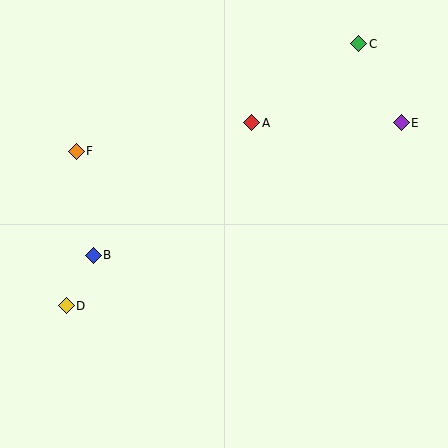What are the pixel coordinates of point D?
Point D is at (66, 306).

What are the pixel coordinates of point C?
Point C is at (359, 44).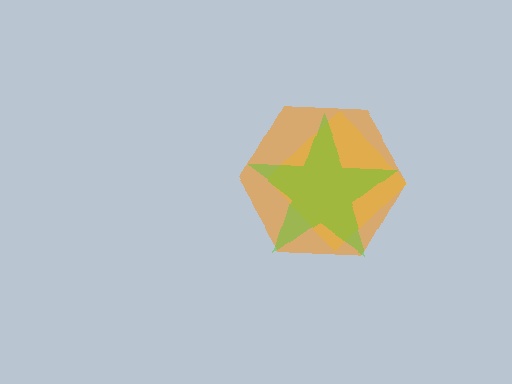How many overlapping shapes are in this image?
There are 3 overlapping shapes in the image.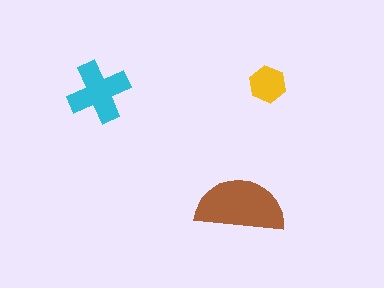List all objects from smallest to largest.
The yellow hexagon, the cyan cross, the brown semicircle.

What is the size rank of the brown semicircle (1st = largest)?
1st.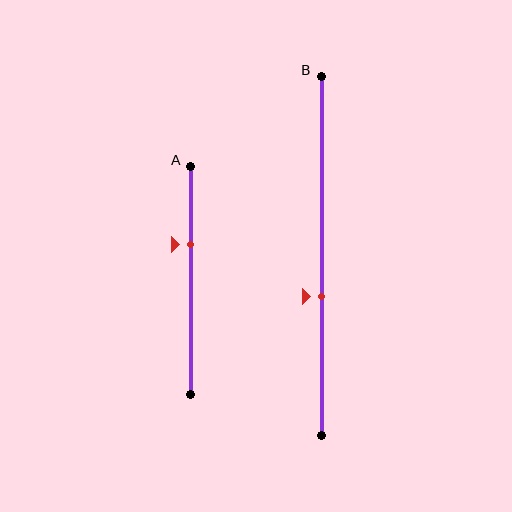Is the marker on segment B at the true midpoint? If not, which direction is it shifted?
No, the marker on segment B is shifted downward by about 11% of the segment length.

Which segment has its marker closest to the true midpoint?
Segment B has its marker closest to the true midpoint.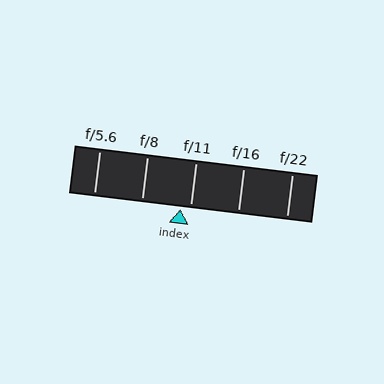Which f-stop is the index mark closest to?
The index mark is closest to f/11.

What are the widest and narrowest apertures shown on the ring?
The widest aperture shown is f/5.6 and the narrowest is f/22.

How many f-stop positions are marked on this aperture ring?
There are 5 f-stop positions marked.